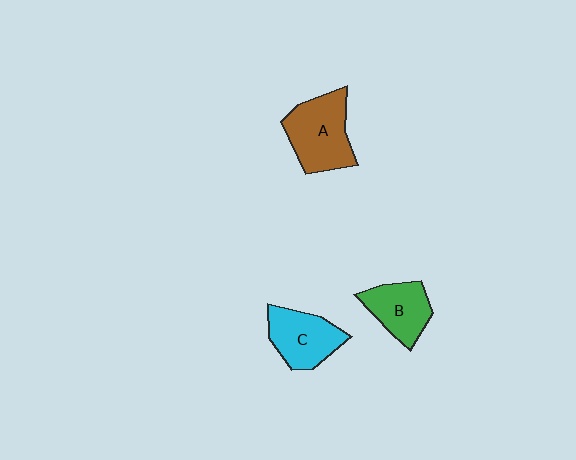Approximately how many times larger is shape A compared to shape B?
Approximately 1.4 times.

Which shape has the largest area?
Shape A (brown).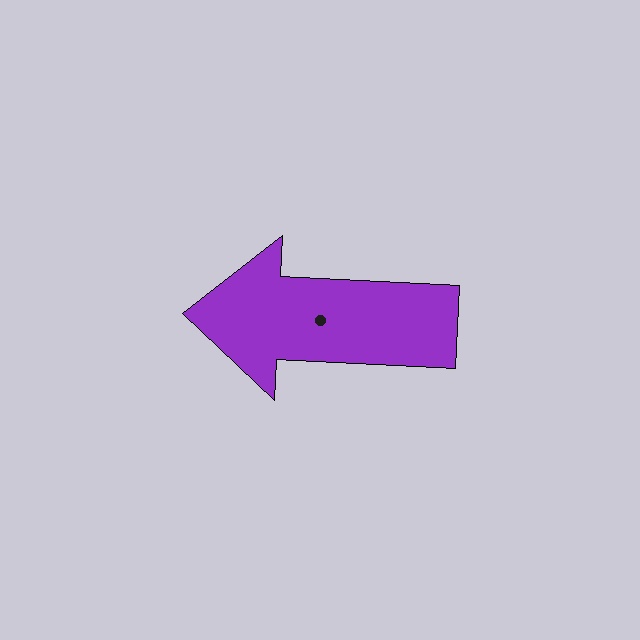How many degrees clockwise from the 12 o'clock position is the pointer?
Approximately 273 degrees.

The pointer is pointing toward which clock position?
Roughly 9 o'clock.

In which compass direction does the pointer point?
West.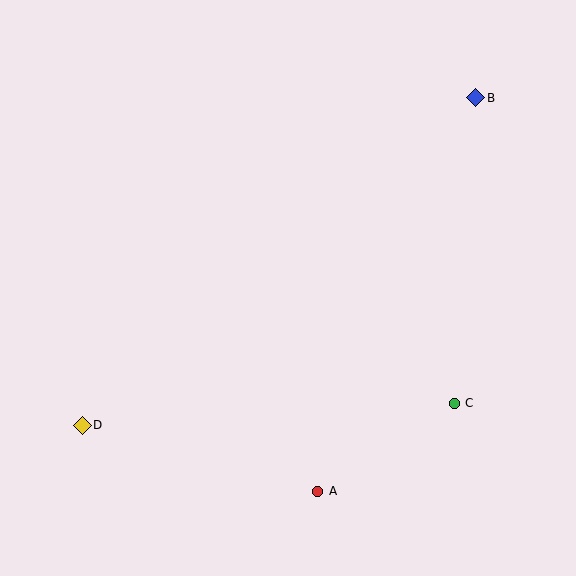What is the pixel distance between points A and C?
The distance between A and C is 162 pixels.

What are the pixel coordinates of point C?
Point C is at (454, 403).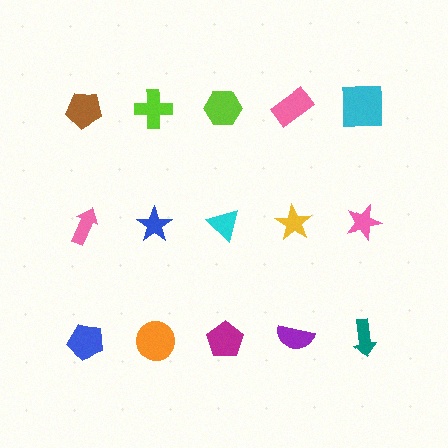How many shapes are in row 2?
5 shapes.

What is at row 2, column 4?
A yellow star.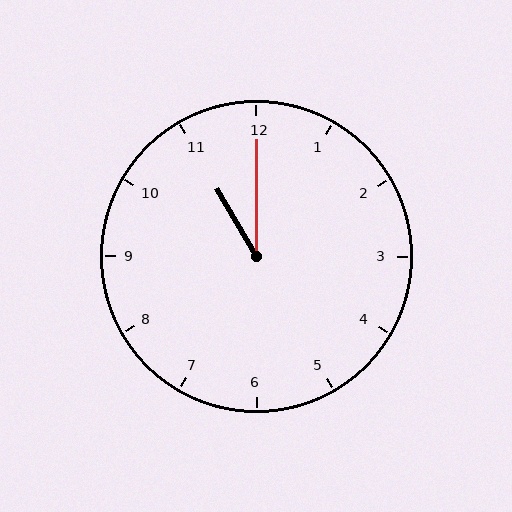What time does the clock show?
11:00.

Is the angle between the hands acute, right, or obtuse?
It is acute.